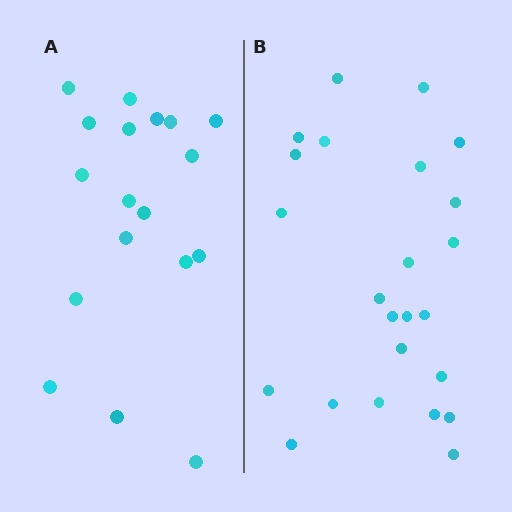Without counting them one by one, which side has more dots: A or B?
Region B (the right region) has more dots.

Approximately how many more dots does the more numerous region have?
Region B has about 6 more dots than region A.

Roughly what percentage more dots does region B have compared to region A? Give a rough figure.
About 35% more.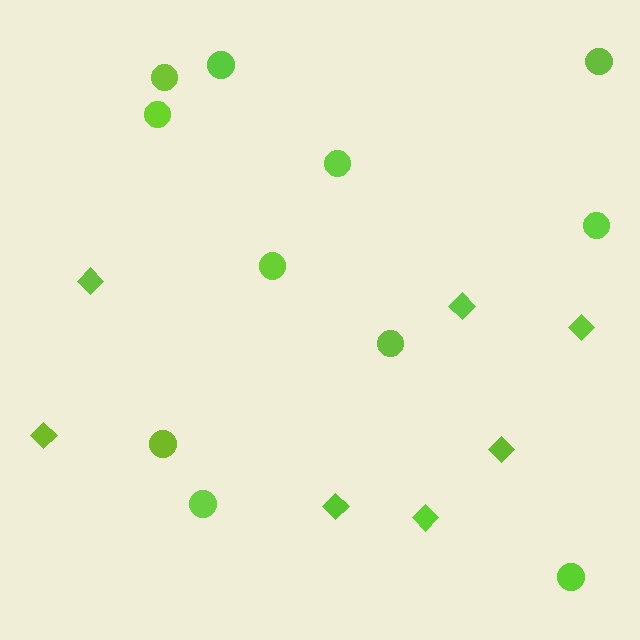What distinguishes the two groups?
There are 2 groups: one group of circles (11) and one group of diamonds (7).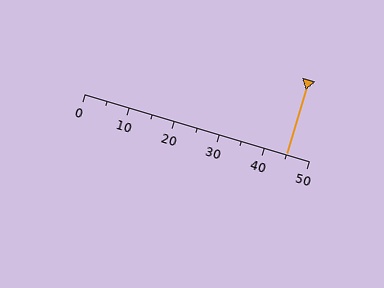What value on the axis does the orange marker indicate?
The marker indicates approximately 45.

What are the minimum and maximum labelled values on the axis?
The axis runs from 0 to 50.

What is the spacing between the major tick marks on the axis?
The major ticks are spaced 10 apart.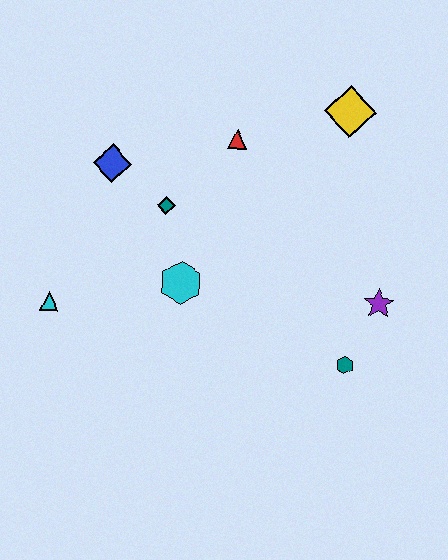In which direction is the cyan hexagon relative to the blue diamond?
The cyan hexagon is below the blue diamond.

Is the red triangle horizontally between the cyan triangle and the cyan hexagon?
No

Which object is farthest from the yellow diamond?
The cyan triangle is farthest from the yellow diamond.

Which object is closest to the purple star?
The teal hexagon is closest to the purple star.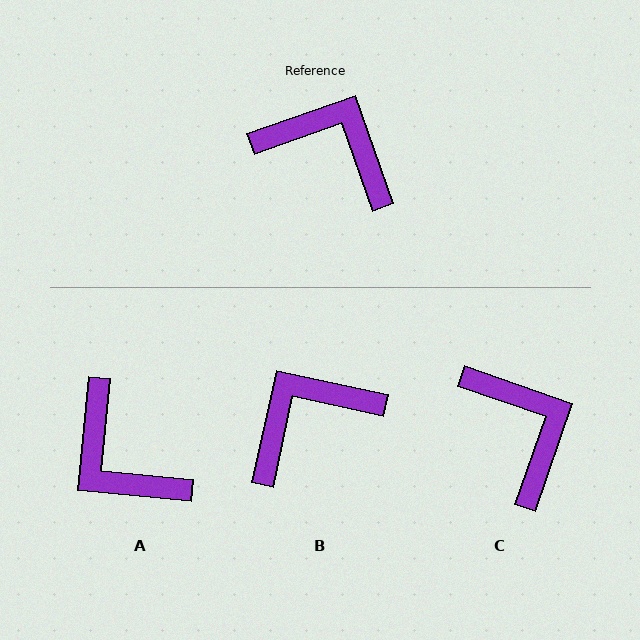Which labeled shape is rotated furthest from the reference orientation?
A, about 155 degrees away.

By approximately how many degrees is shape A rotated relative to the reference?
Approximately 155 degrees counter-clockwise.